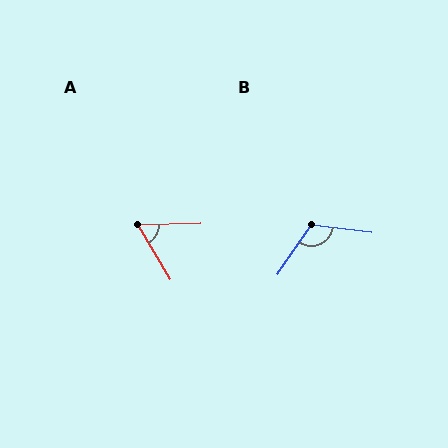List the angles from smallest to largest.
A (61°), B (117°).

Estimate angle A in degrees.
Approximately 61 degrees.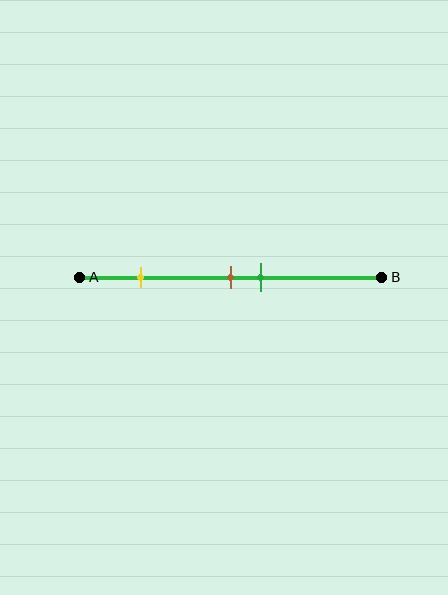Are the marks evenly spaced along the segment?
No, the marks are not evenly spaced.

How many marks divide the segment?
There are 3 marks dividing the segment.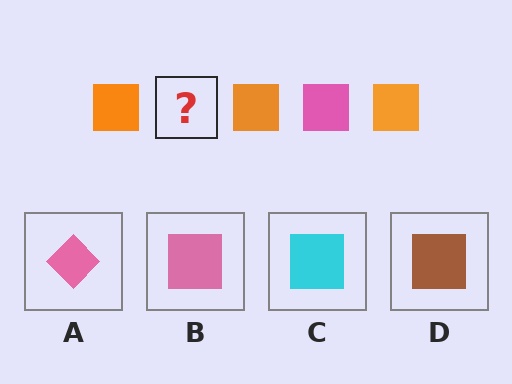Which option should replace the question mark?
Option B.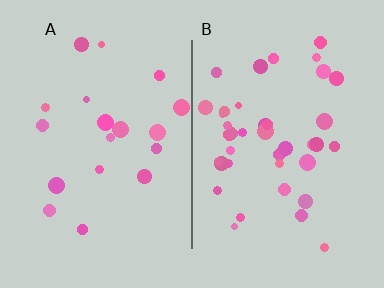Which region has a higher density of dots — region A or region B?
B (the right).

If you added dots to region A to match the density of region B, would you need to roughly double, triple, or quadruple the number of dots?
Approximately double.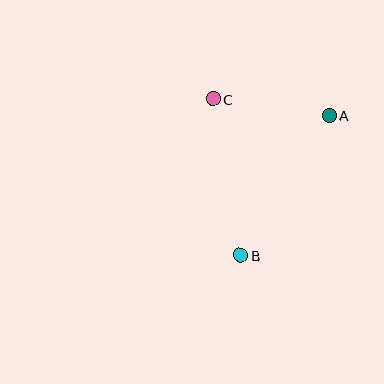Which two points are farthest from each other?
Points A and B are farthest from each other.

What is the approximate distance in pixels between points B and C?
The distance between B and C is approximately 159 pixels.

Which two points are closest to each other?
Points A and C are closest to each other.